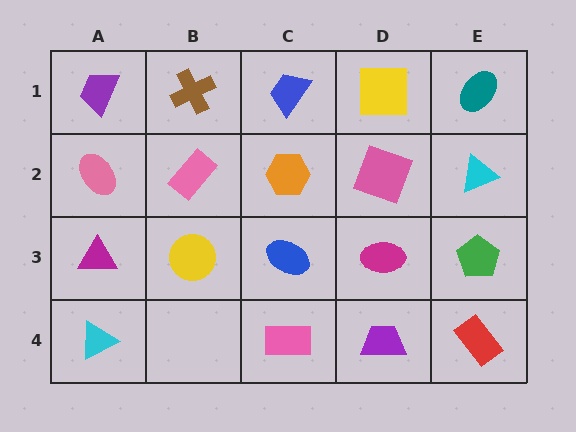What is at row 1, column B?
A brown cross.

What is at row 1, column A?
A purple trapezoid.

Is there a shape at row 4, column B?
No, that cell is empty.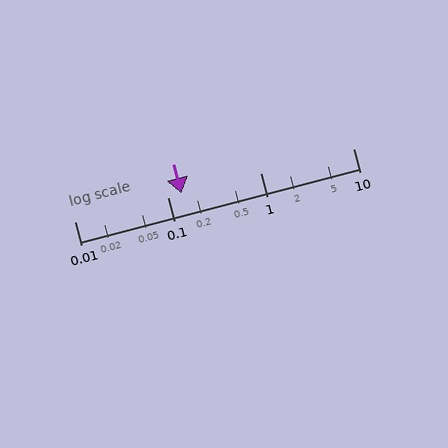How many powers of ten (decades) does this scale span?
The scale spans 3 decades, from 0.01 to 10.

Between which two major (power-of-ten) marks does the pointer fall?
The pointer is between 0.1 and 1.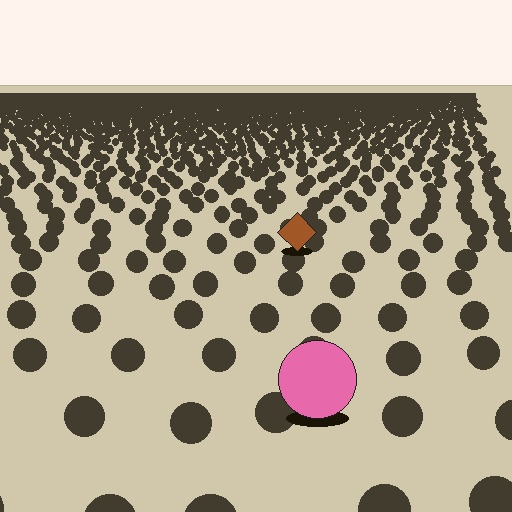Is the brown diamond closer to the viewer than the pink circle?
No. The pink circle is closer — you can tell from the texture gradient: the ground texture is coarser near it.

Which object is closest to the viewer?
The pink circle is closest. The texture marks near it are larger and more spread out.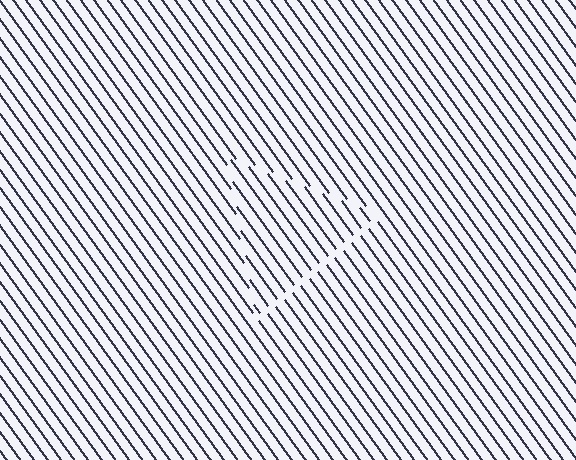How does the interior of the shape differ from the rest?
The interior of the shape contains the same grating, shifted by half a period — the contour is defined by the phase discontinuity where line-ends from the inner and outer gratings abut.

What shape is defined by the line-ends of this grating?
An illusory triangle. The interior of the shape contains the same grating, shifted by half a period — the contour is defined by the phase discontinuity where line-ends from the inner and outer gratings abut.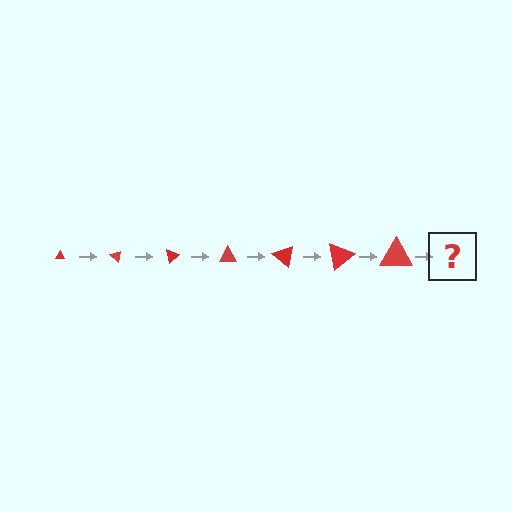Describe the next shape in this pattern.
It should be a triangle, larger than the previous one and rotated 280 degrees from the start.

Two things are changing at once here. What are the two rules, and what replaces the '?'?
The two rules are that the triangle grows larger each step and it rotates 40 degrees each step. The '?' should be a triangle, larger than the previous one and rotated 280 degrees from the start.